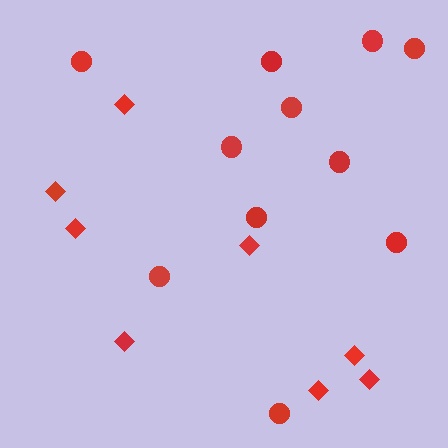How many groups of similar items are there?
There are 2 groups: one group of diamonds (8) and one group of circles (11).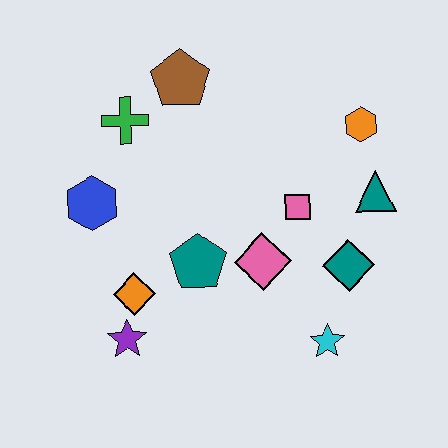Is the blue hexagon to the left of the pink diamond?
Yes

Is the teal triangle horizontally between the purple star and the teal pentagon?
No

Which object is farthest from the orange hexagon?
The purple star is farthest from the orange hexagon.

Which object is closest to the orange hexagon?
The teal triangle is closest to the orange hexagon.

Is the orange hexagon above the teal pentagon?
Yes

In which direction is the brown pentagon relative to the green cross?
The brown pentagon is to the right of the green cross.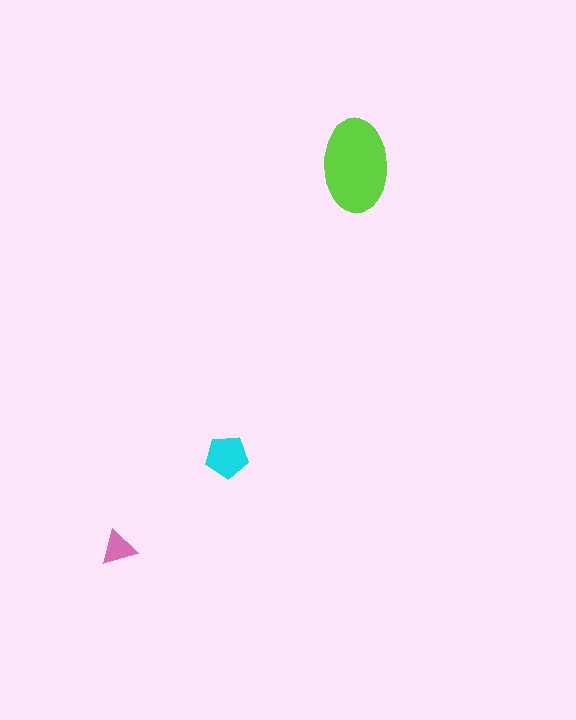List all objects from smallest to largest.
The pink triangle, the cyan pentagon, the lime ellipse.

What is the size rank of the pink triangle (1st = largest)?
3rd.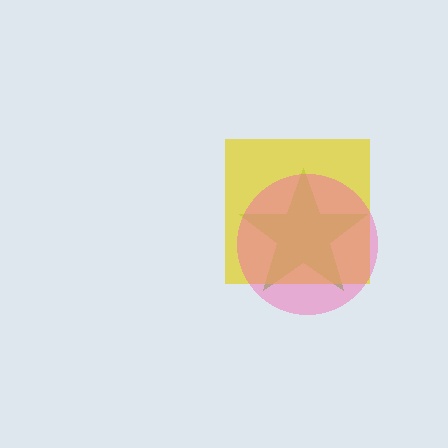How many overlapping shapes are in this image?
There are 3 overlapping shapes in the image.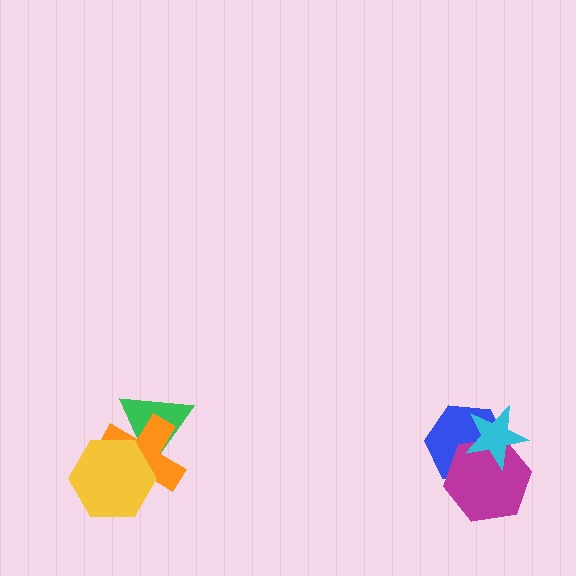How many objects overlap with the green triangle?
2 objects overlap with the green triangle.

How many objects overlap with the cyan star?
2 objects overlap with the cyan star.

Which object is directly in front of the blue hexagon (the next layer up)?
The magenta hexagon is directly in front of the blue hexagon.